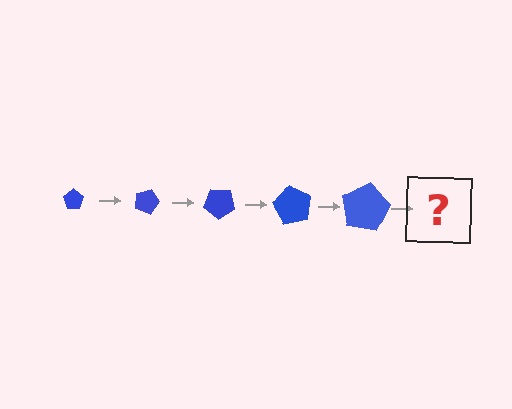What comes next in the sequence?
The next element should be a pentagon, larger than the previous one and rotated 100 degrees from the start.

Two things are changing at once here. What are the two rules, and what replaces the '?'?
The two rules are that the pentagon grows larger each step and it rotates 20 degrees each step. The '?' should be a pentagon, larger than the previous one and rotated 100 degrees from the start.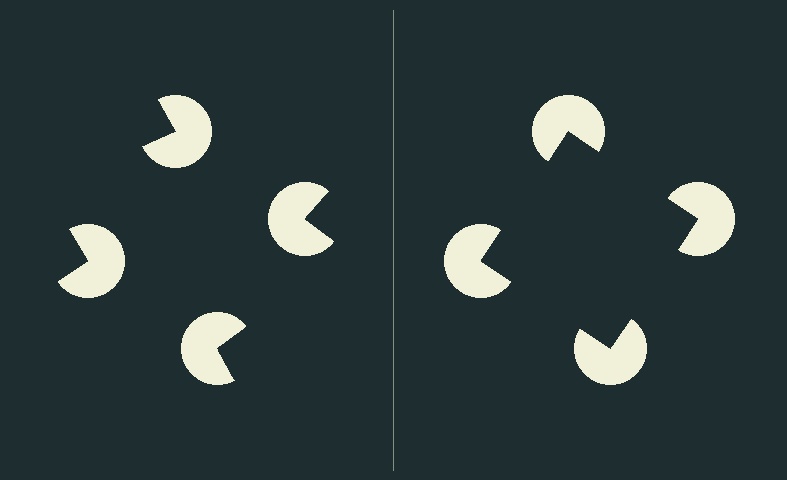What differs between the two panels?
The pac-man discs are positioned identically on both sides; only the wedge orientations differ. On the right they align to a square; on the left they are misaligned.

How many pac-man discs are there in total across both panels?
8 — 4 on each side.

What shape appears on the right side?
An illusory square.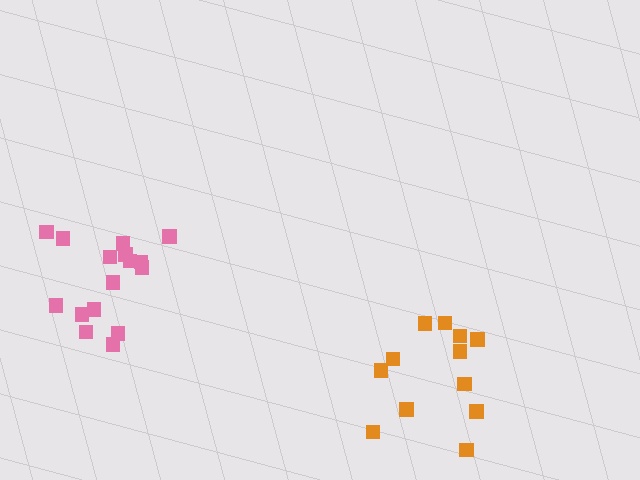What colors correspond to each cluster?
The clusters are colored: pink, orange.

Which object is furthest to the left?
The pink cluster is leftmost.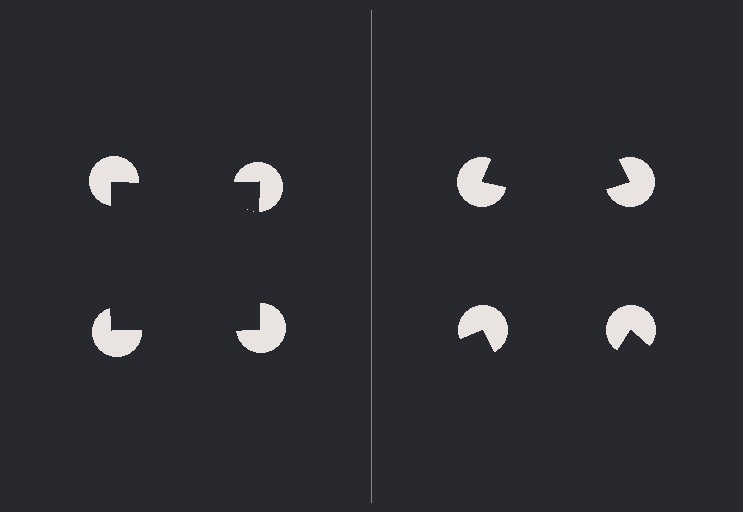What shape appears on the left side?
An illusory square.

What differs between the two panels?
The pac-man discs are positioned identically on both sides; only the wedge orientations differ. On the left they align to a square; on the right they are misaligned.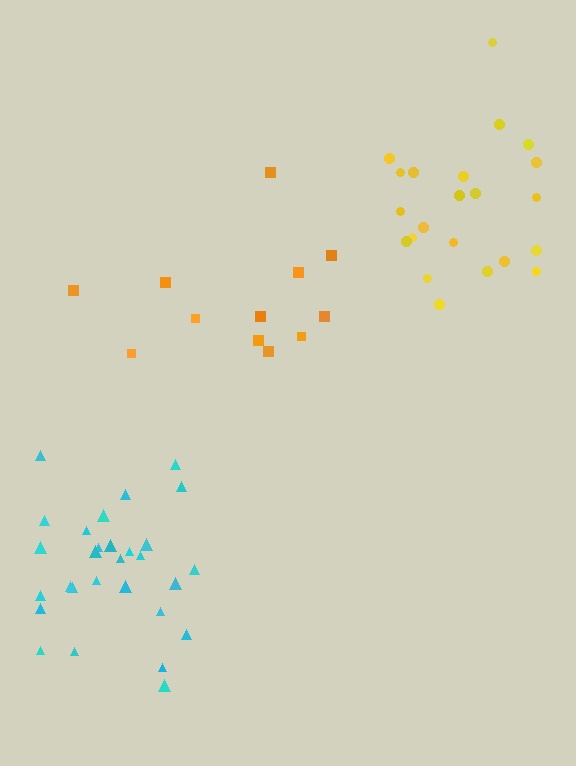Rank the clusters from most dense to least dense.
cyan, yellow, orange.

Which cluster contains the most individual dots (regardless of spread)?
Cyan (29).